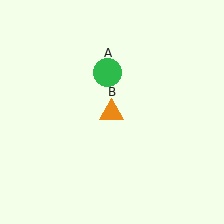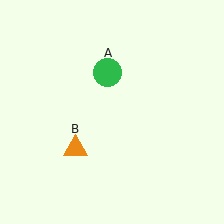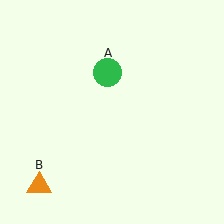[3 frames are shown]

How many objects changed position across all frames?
1 object changed position: orange triangle (object B).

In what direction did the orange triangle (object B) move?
The orange triangle (object B) moved down and to the left.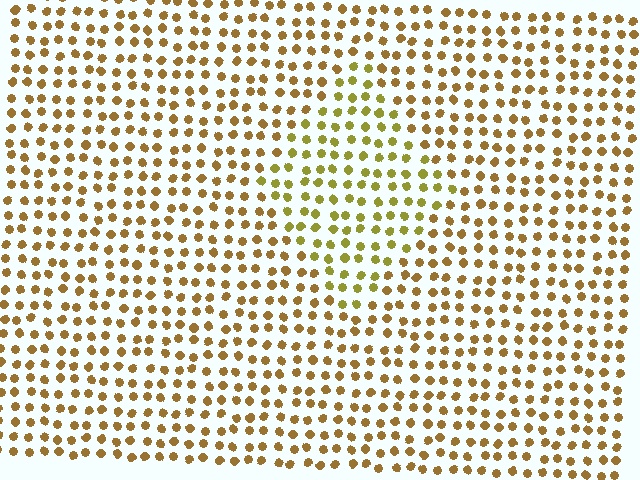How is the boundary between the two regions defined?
The boundary is defined purely by a slight shift in hue (about 25 degrees). Spacing, size, and orientation are identical on both sides.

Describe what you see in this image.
The image is filled with small brown elements in a uniform arrangement. A diamond-shaped region is visible where the elements are tinted to a slightly different hue, forming a subtle color boundary.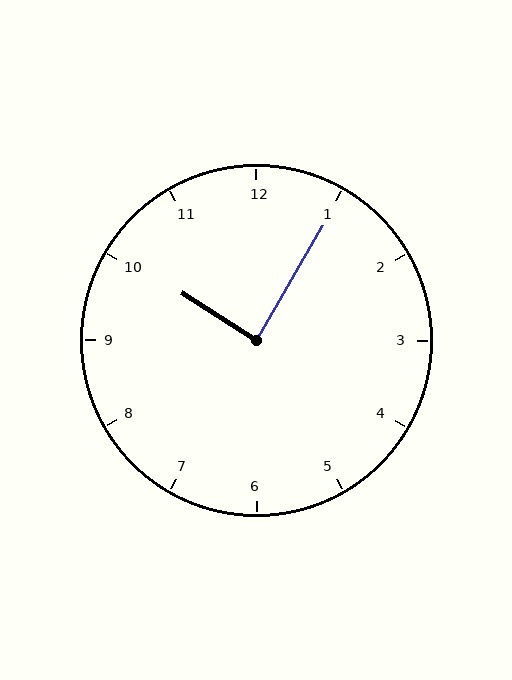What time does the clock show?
10:05.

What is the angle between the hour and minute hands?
Approximately 88 degrees.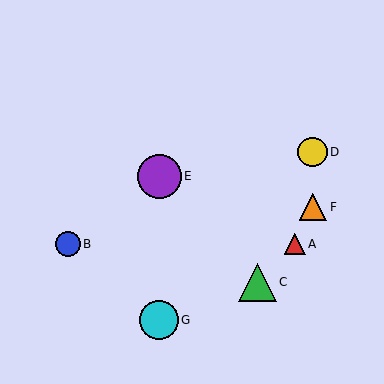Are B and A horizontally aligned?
Yes, both are at y≈244.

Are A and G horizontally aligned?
No, A is at y≈244 and G is at y≈320.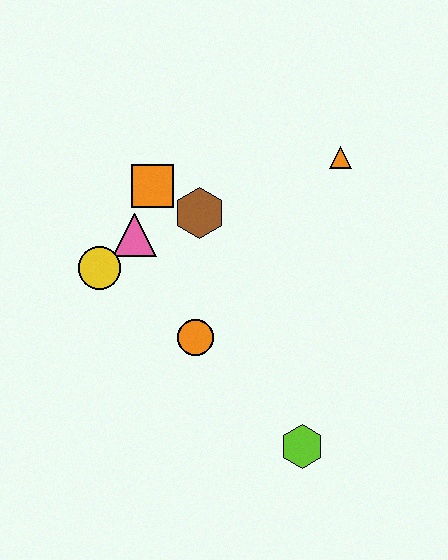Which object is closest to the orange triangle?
The brown hexagon is closest to the orange triangle.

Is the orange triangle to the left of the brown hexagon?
No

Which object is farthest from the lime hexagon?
The orange square is farthest from the lime hexagon.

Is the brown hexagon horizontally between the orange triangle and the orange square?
Yes